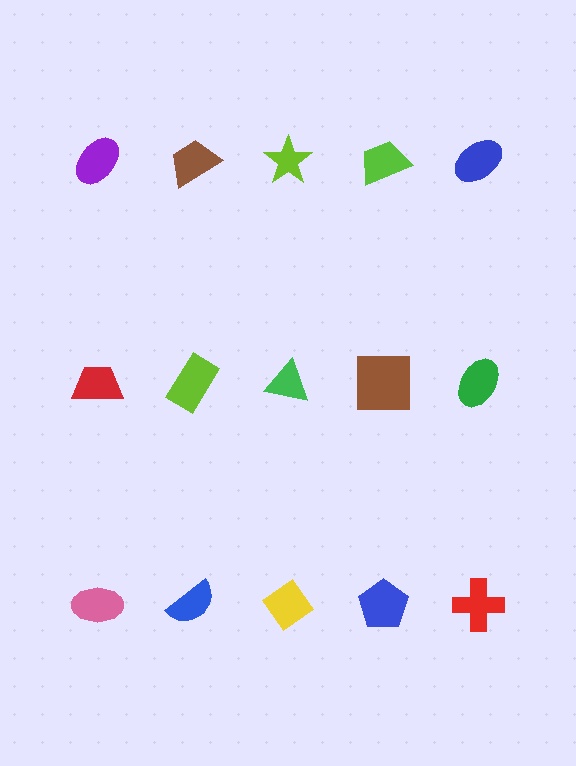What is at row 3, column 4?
A blue pentagon.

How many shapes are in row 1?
5 shapes.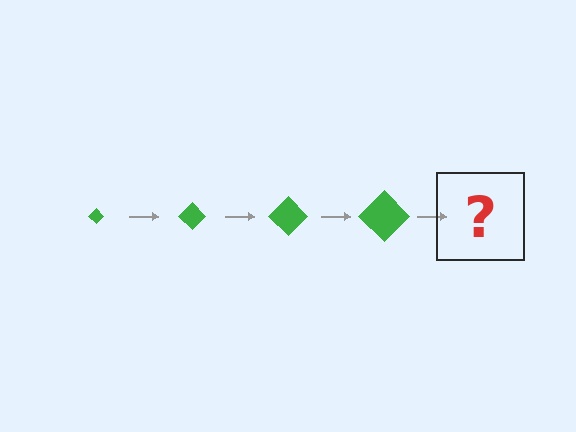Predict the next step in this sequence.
The next step is a green diamond, larger than the previous one.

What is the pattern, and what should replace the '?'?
The pattern is that the diamond gets progressively larger each step. The '?' should be a green diamond, larger than the previous one.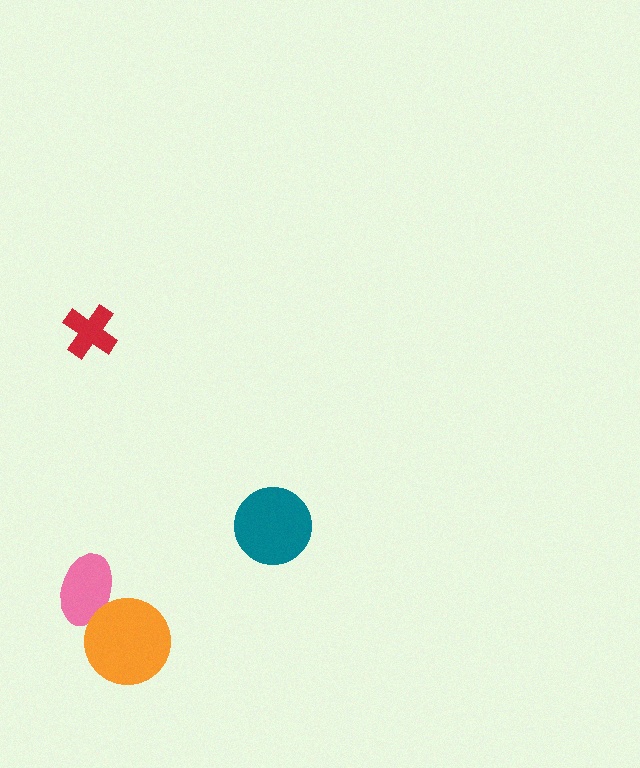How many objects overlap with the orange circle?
1 object overlaps with the orange circle.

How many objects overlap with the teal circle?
0 objects overlap with the teal circle.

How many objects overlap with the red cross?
0 objects overlap with the red cross.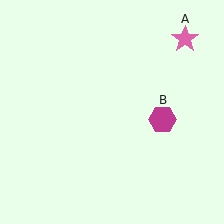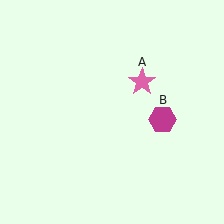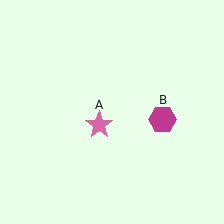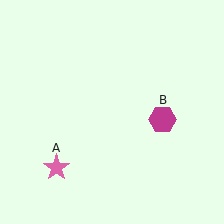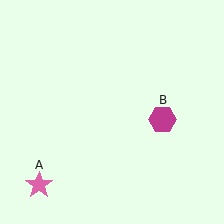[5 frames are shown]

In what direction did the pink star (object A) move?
The pink star (object A) moved down and to the left.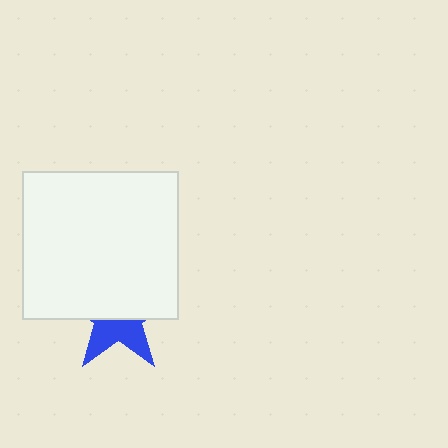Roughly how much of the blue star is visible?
A small part of it is visible (roughly 42%).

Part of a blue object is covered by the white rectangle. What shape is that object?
It is a star.